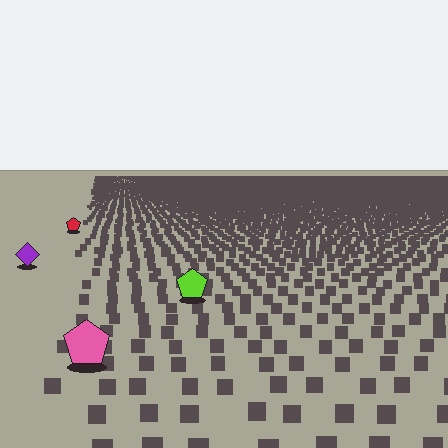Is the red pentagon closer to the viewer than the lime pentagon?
No. The lime pentagon is closer — you can tell from the texture gradient: the ground texture is coarser near it.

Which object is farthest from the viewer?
The red pentagon is farthest from the viewer. It appears smaller and the ground texture around it is denser.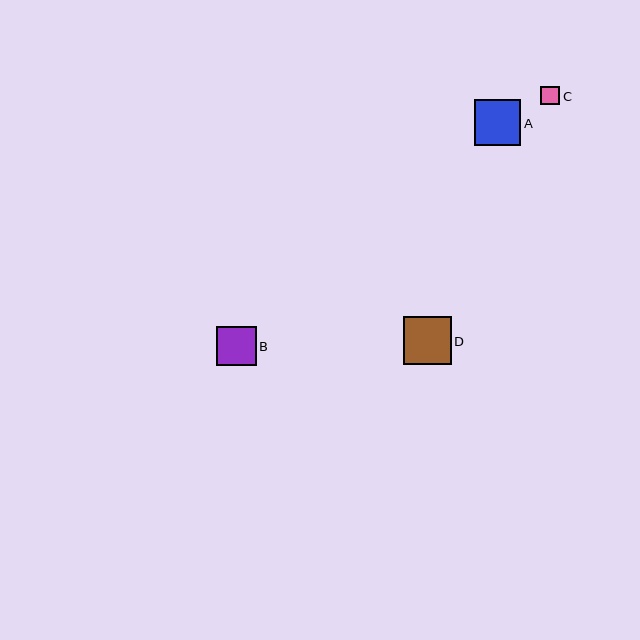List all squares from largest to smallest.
From largest to smallest: D, A, B, C.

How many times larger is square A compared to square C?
Square A is approximately 2.5 times the size of square C.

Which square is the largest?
Square D is the largest with a size of approximately 47 pixels.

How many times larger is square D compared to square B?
Square D is approximately 1.2 times the size of square B.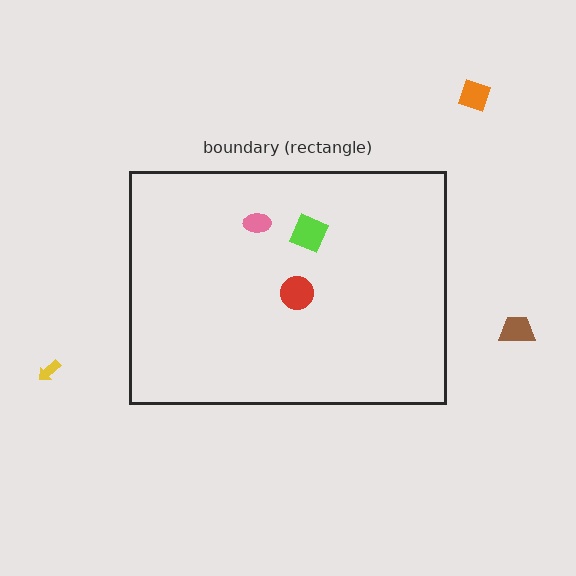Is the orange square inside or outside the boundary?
Outside.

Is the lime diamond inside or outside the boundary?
Inside.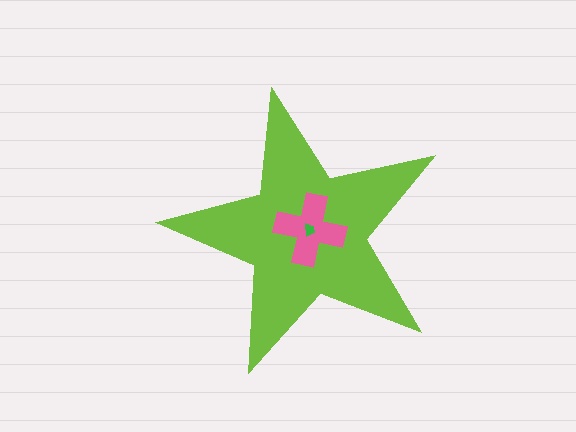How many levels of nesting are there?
3.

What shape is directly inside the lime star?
The pink cross.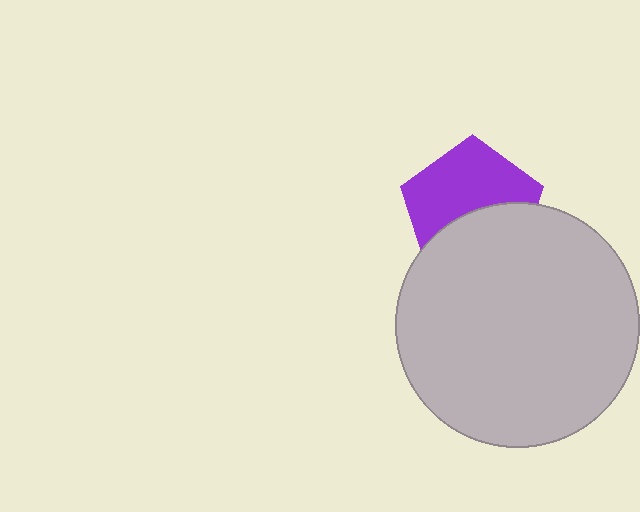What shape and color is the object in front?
The object in front is a light gray circle.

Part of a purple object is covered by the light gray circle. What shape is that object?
It is a pentagon.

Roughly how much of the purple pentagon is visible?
About half of it is visible (roughly 56%).